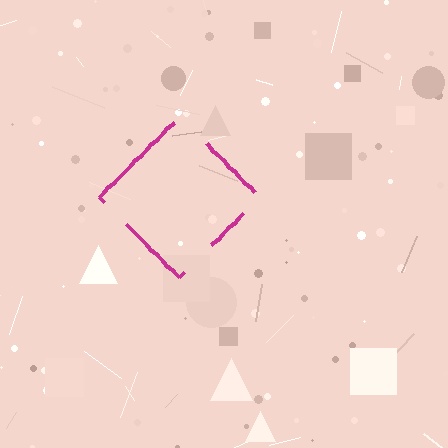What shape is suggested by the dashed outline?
The dashed outline suggests a diamond.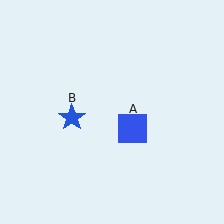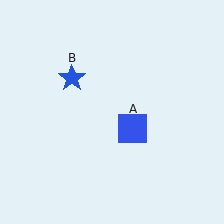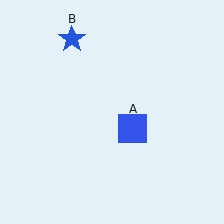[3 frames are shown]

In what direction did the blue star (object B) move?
The blue star (object B) moved up.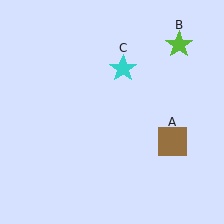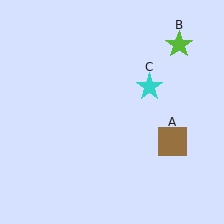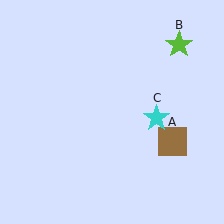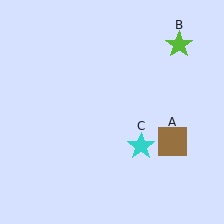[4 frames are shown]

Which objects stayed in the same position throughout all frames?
Brown square (object A) and lime star (object B) remained stationary.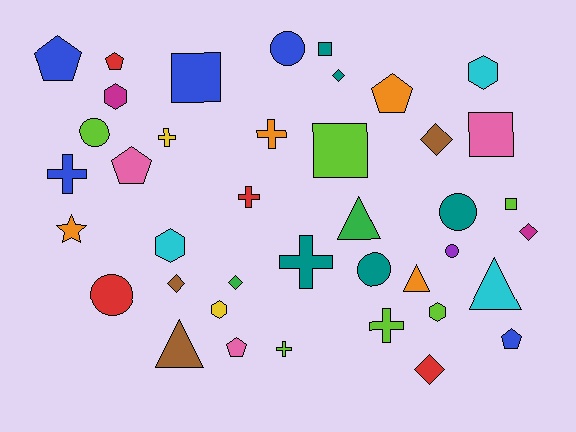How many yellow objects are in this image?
There are 2 yellow objects.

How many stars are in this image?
There is 1 star.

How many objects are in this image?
There are 40 objects.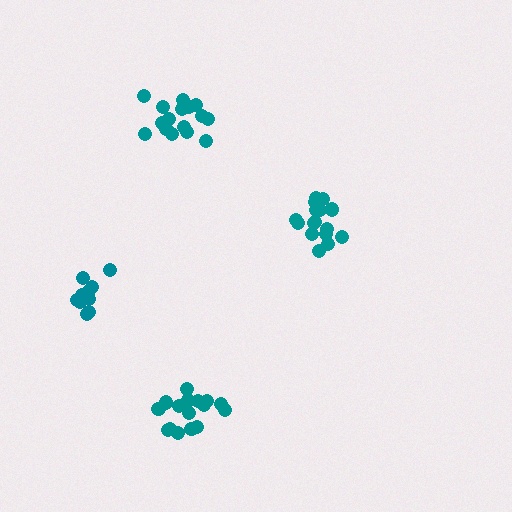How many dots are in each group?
Group 1: 16 dots, Group 2: 16 dots, Group 3: 16 dots, Group 4: 11 dots (59 total).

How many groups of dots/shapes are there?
There are 4 groups.